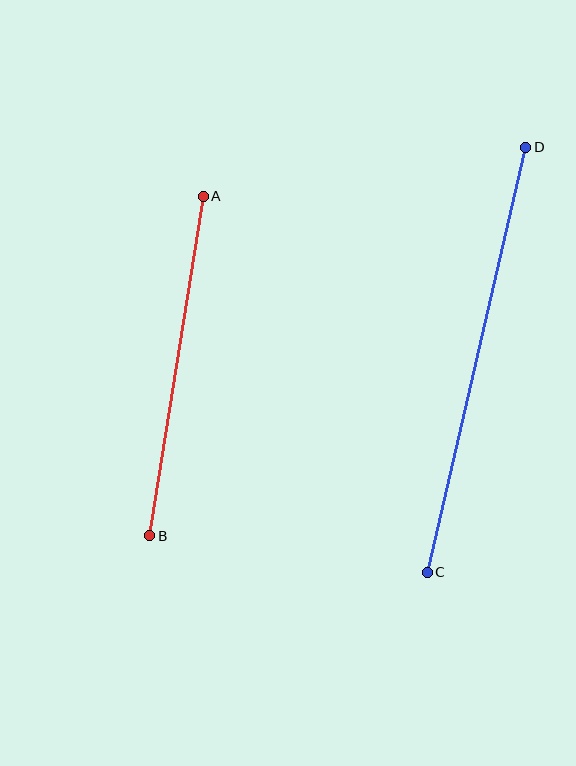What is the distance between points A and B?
The distance is approximately 344 pixels.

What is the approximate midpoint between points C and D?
The midpoint is at approximately (477, 360) pixels.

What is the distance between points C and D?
The distance is approximately 436 pixels.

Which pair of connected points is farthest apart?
Points C and D are farthest apart.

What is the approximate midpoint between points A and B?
The midpoint is at approximately (176, 366) pixels.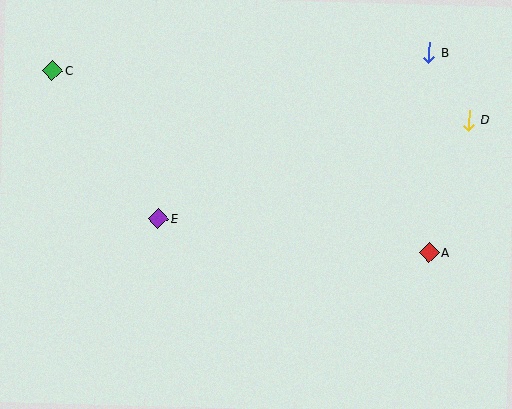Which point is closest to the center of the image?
Point E at (158, 219) is closest to the center.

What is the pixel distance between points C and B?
The distance between C and B is 377 pixels.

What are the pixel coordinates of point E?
Point E is at (158, 219).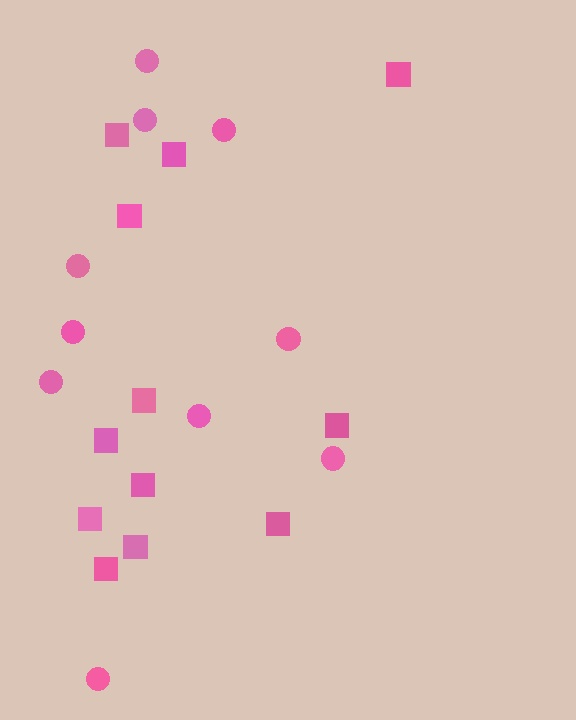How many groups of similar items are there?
There are 2 groups: one group of squares (12) and one group of circles (10).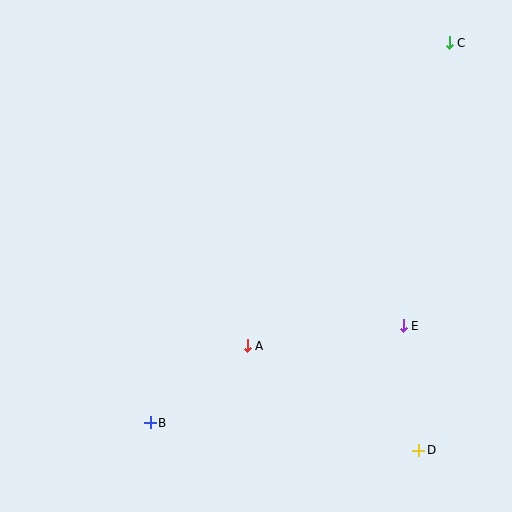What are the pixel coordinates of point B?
Point B is at (150, 423).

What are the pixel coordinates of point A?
Point A is at (247, 346).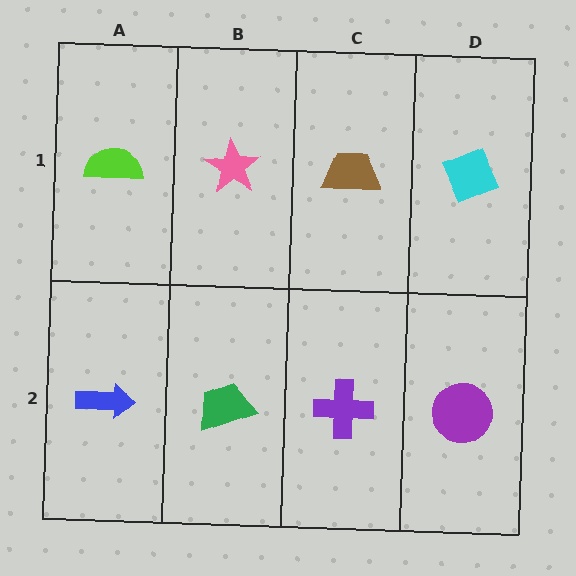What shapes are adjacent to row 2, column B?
A pink star (row 1, column B), a blue arrow (row 2, column A), a purple cross (row 2, column C).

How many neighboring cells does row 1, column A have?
2.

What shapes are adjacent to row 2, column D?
A cyan diamond (row 1, column D), a purple cross (row 2, column C).